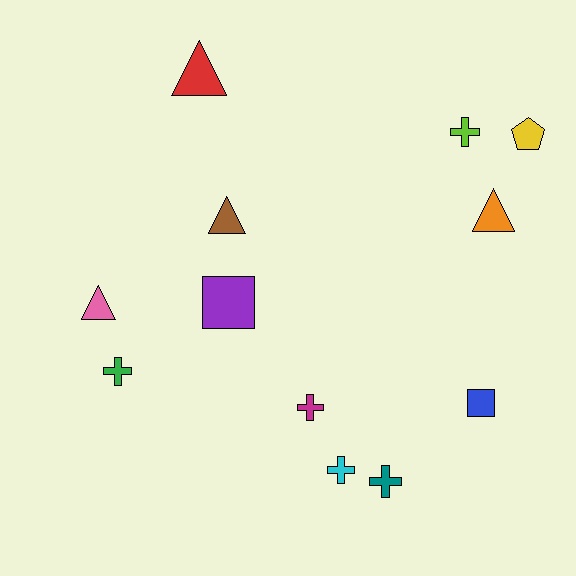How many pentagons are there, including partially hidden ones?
There is 1 pentagon.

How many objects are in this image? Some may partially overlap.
There are 12 objects.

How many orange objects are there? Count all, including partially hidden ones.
There is 1 orange object.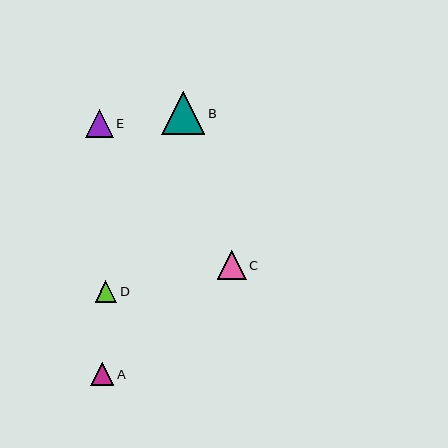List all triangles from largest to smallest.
From largest to smallest: B, C, E, A, D.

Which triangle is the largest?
Triangle B is the largest with a size of approximately 43 pixels.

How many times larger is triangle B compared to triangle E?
Triangle B is approximately 1.5 times the size of triangle E.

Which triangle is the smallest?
Triangle D is the smallest with a size of approximately 22 pixels.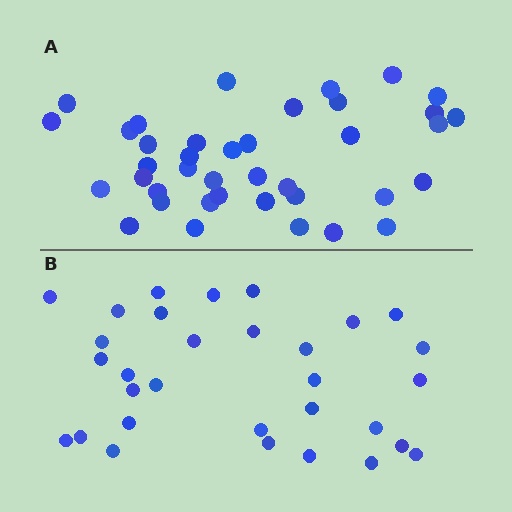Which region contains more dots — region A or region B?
Region A (the top region) has more dots.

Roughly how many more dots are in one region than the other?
Region A has roughly 8 or so more dots than region B.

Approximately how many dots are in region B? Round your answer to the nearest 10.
About 30 dots. (The exact count is 31, which rounds to 30.)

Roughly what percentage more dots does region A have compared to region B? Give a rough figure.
About 25% more.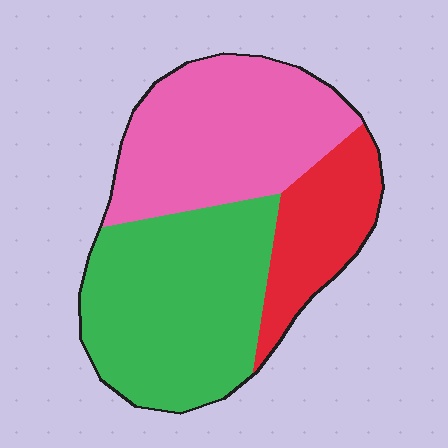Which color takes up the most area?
Green, at roughly 45%.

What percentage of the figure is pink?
Pink takes up about three eighths (3/8) of the figure.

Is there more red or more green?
Green.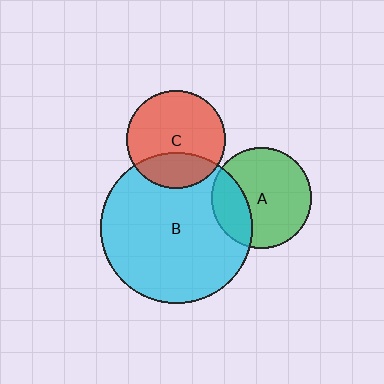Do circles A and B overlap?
Yes.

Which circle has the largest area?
Circle B (cyan).